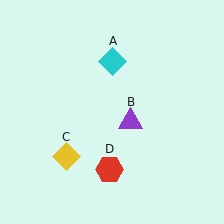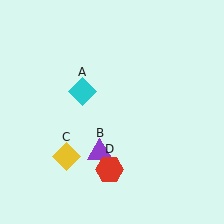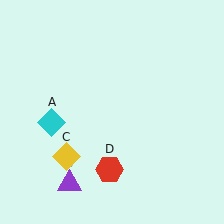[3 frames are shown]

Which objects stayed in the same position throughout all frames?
Yellow diamond (object C) and red hexagon (object D) remained stationary.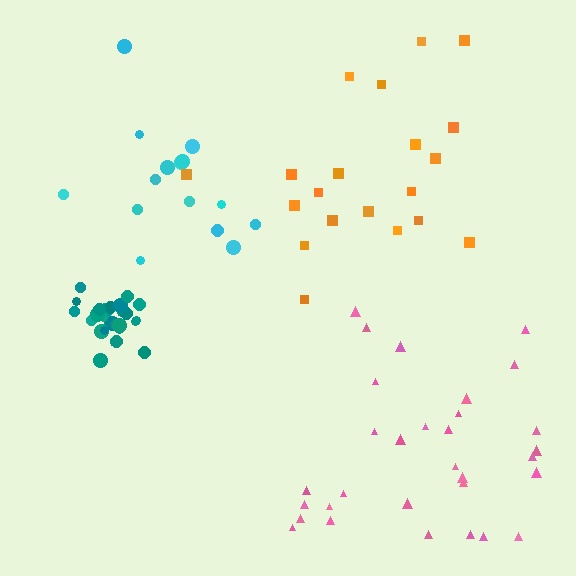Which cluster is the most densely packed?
Teal.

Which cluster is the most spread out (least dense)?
Orange.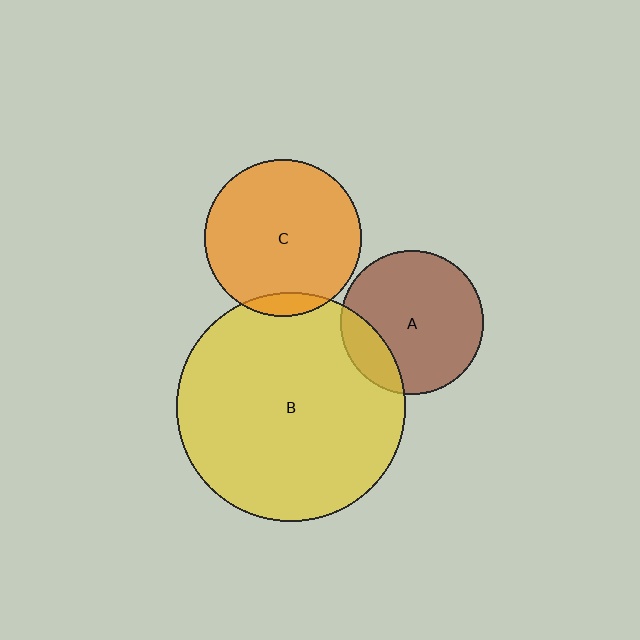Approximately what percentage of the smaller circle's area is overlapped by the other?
Approximately 20%.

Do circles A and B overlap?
Yes.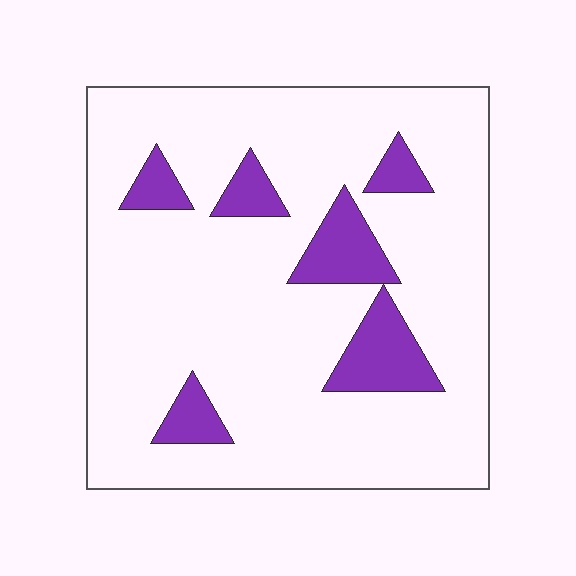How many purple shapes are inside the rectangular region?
6.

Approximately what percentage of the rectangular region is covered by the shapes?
Approximately 15%.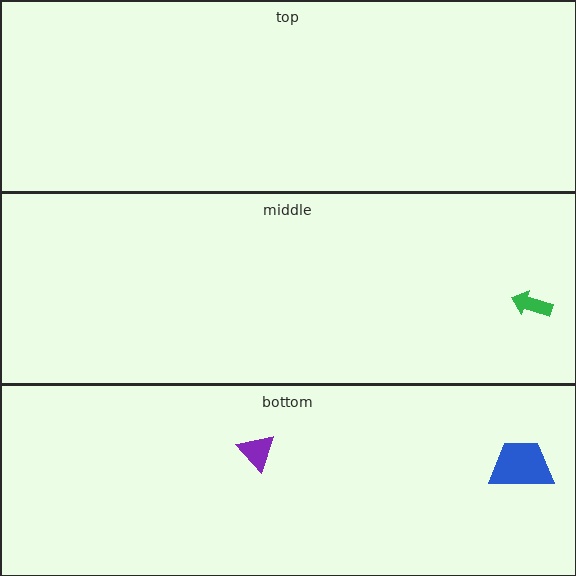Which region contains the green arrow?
The middle region.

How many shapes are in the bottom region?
2.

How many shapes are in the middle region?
1.